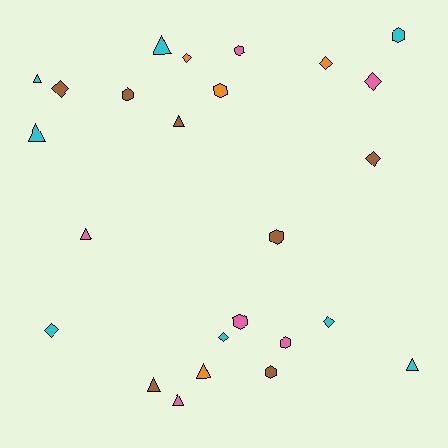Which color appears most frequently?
Cyan, with 8 objects.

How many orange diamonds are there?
There are 2 orange diamonds.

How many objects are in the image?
There are 25 objects.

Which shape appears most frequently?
Triangle, with 9 objects.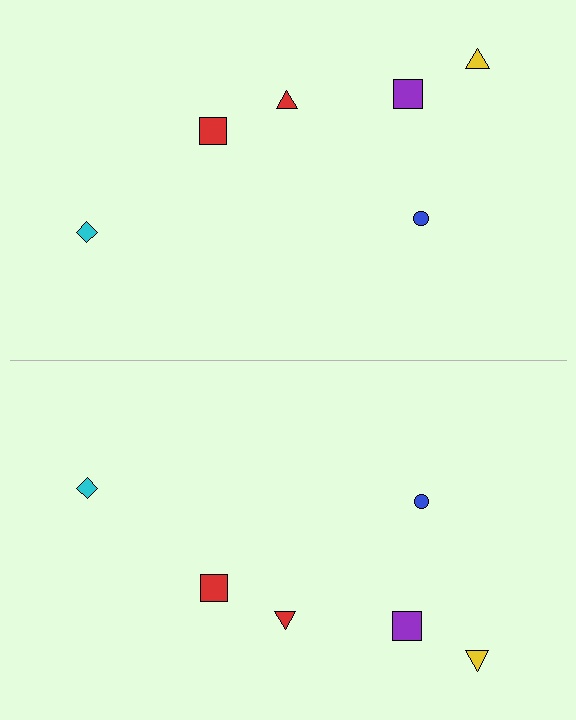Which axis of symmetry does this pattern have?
The pattern has a horizontal axis of symmetry running through the center of the image.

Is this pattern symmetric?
Yes, this pattern has bilateral (reflection) symmetry.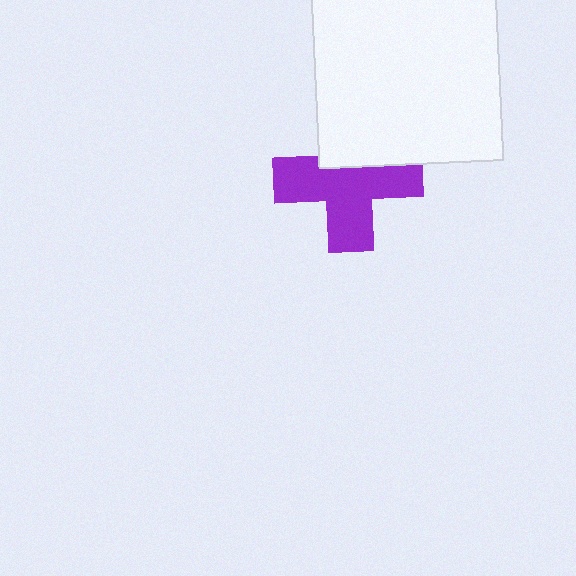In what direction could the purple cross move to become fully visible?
The purple cross could move down. That would shift it out from behind the white square entirely.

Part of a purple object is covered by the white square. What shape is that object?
It is a cross.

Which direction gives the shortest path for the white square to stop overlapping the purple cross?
Moving up gives the shortest separation.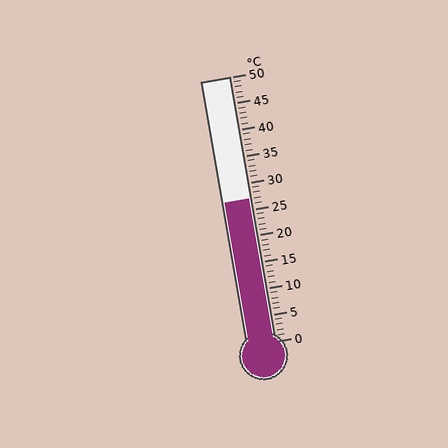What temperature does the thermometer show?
The thermometer shows approximately 27°C.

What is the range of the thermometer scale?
The thermometer scale ranges from 0°C to 50°C.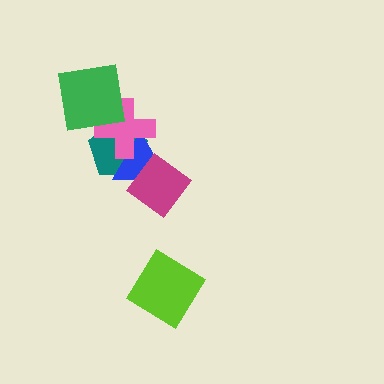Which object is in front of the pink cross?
The green square is in front of the pink cross.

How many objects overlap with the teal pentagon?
4 objects overlap with the teal pentagon.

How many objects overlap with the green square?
2 objects overlap with the green square.